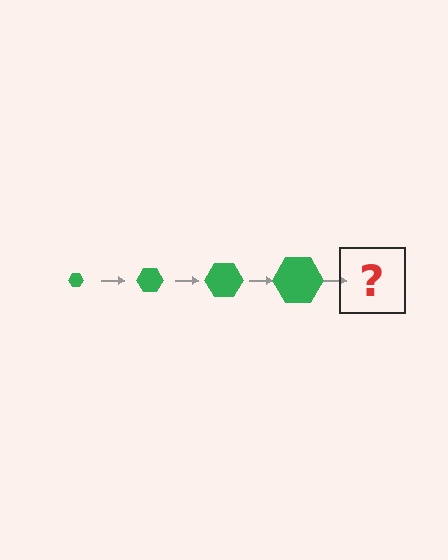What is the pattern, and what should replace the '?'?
The pattern is that the hexagon gets progressively larger each step. The '?' should be a green hexagon, larger than the previous one.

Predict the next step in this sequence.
The next step is a green hexagon, larger than the previous one.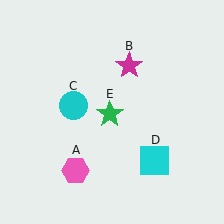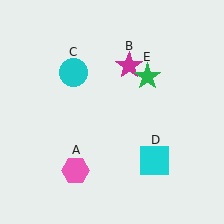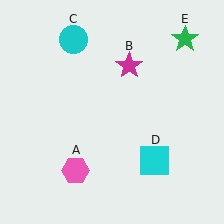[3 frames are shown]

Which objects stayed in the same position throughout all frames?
Pink hexagon (object A) and magenta star (object B) and cyan square (object D) remained stationary.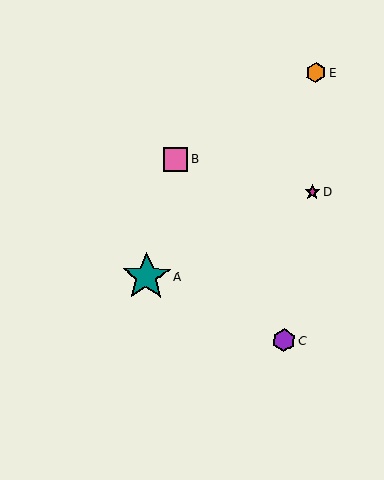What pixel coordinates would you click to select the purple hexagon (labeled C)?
Click at (284, 340) to select the purple hexagon C.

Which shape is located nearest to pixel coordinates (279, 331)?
The purple hexagon (labeled C) at (284, 340) is nearest to that location.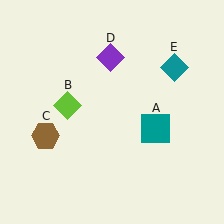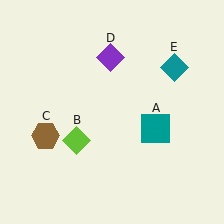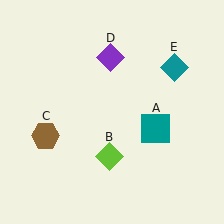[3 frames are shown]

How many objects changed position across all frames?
1 object changed position: lime diamond (object B).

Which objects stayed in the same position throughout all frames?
Teal square (object A) and brown hexagon (object C) and purple diamond (object D) and teal diamond (object E) remained stationary.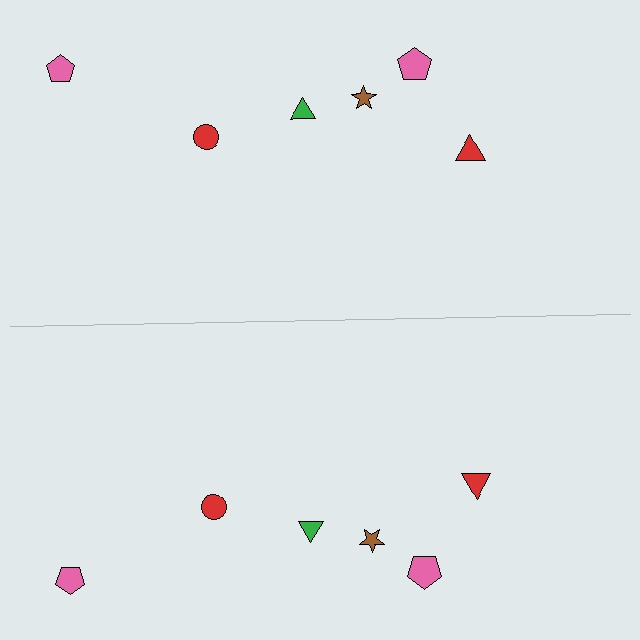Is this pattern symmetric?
Yes, this pattern has bilateral (reflection) symmetry.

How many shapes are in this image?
There are 12 shapes in this image.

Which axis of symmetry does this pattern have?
The pattern has a horizontal axis of symmetry running through the center of the image.